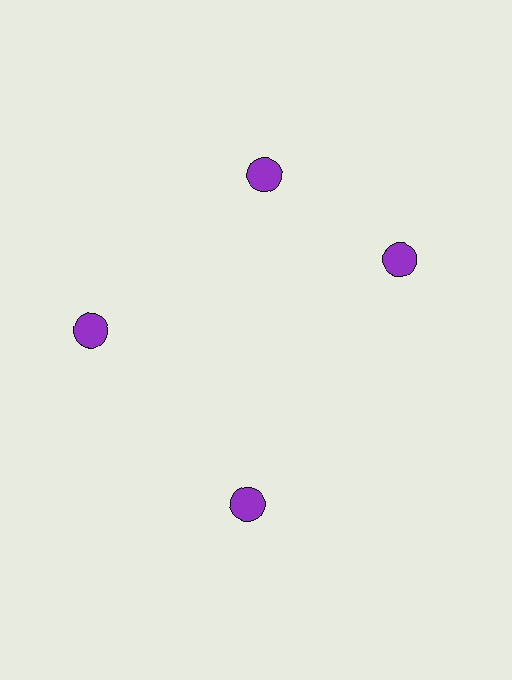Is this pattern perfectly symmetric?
No. The 4 purple circles are arranged in a ring, but one element near the 3 o'clock position is rotated out of alignment along the ring, breaking the 4-fold rotational symmetry.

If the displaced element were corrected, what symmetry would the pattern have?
It would have 4-fold rotational symmetry — the pattern would map onto itself every 90 degrees.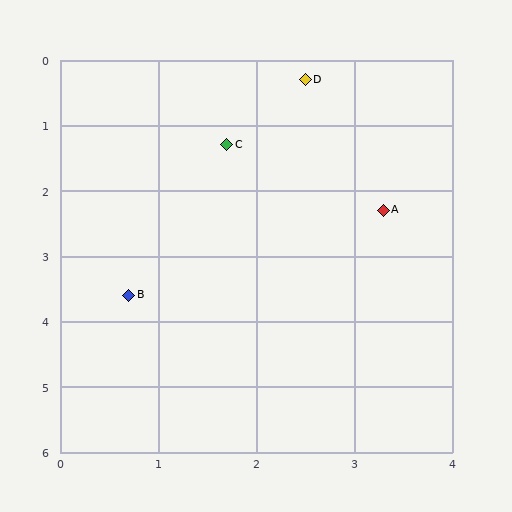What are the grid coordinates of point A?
Point A is at approximately (3.3, 2.3).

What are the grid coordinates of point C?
Point C is at approximately (1.7, 1.3).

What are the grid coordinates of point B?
Point B is at approximately (0.7, 3.6).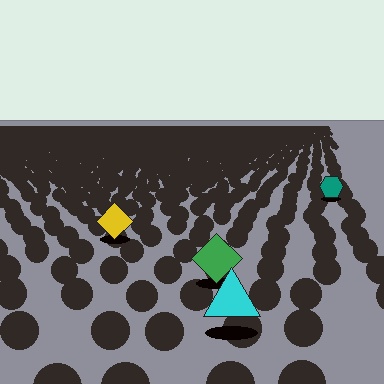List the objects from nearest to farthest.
From nearest to farthest: the cyan triangle, the green diamond, the yellow diamond, the teal hexagon.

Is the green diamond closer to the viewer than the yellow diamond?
Yes. The green diamond is closer — you can tell from the texture gradient: the ground texture is coarser near it.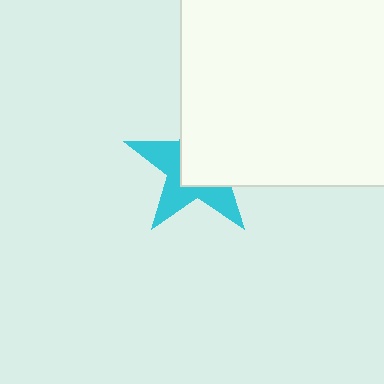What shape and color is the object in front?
The object in front is a white square.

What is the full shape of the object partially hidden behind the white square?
The partially hidden object is a cyan star.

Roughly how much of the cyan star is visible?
A small part of it is visible (roughly 45%).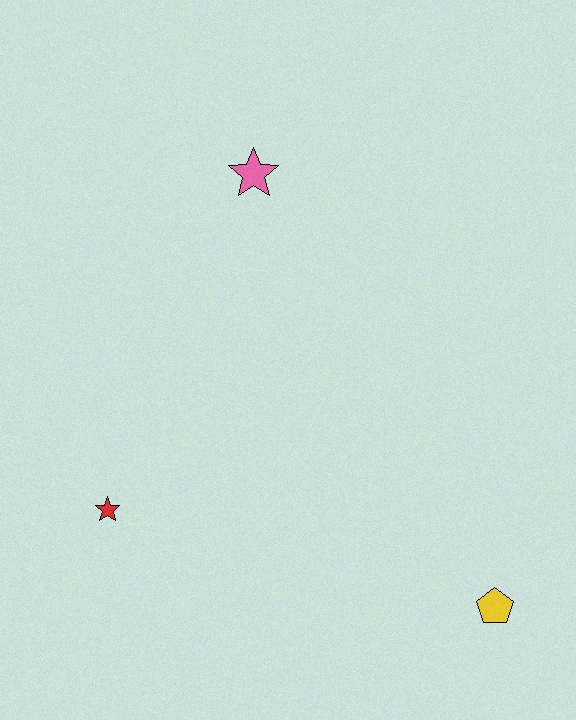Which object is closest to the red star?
The pink star is closest to the red star.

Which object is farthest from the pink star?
The yellow pentagon is farthest from the pink star.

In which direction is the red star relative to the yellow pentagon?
The red star is to the left of the yellow pentagon.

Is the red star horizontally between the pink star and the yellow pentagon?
No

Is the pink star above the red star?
Yes